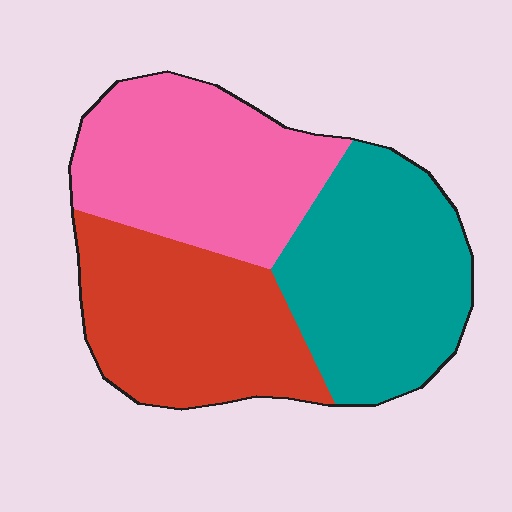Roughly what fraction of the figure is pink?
Pink covers 33% of the figure.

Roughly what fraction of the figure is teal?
Teal covers around 35% of the figure.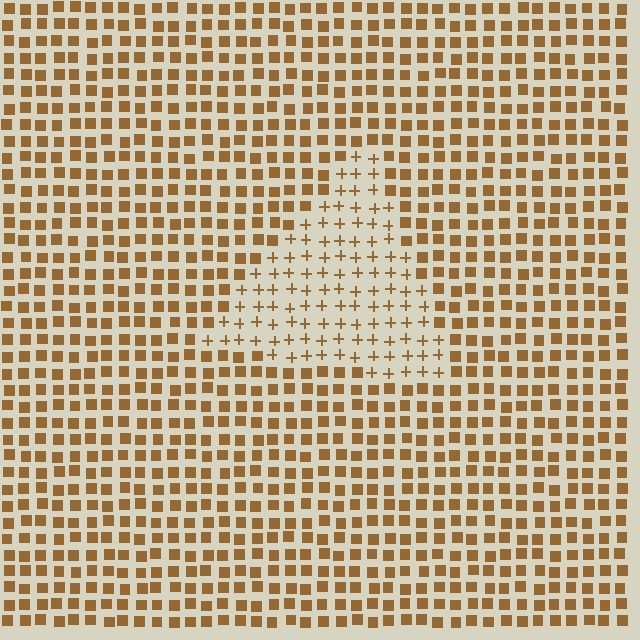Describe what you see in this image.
The image is filled with small brown elements arranged in a uniform grid. A triangle-shaped region contains plus signs, while the surrounding area contains squares. The boundary is defined purely by the change in element shape.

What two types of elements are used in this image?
The image uses plus signs inside the triangle region and squares outside it.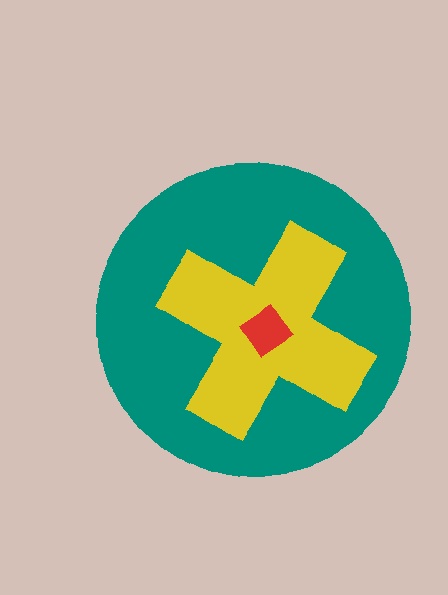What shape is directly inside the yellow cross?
The red diamond.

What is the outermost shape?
The teal circle.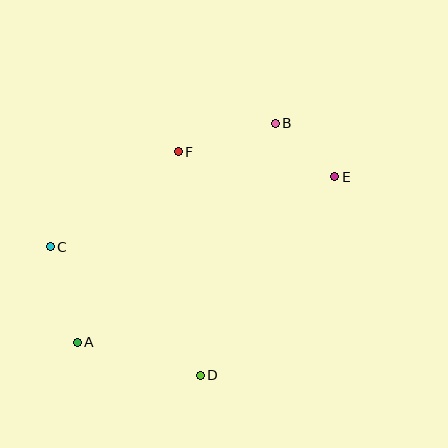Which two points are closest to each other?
Points B and E are closest to each other.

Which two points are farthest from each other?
Points A and E are farthest from each other.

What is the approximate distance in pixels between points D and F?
The distance between D and F is approximately 224 pixels.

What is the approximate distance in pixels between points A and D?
The distance between A and D is approximately 127 pixels.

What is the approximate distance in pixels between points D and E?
The distance between D and E is approximately 240 pixels.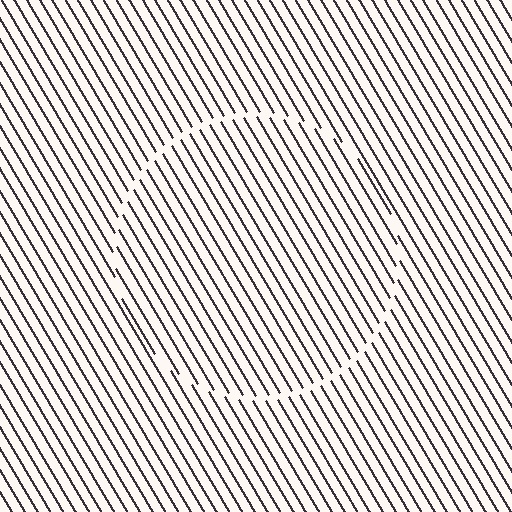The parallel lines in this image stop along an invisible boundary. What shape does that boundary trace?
An illusory circle. The interior of the shape contains the same grating, shifted by half a period — the contour is defined by the phase discontinuity where line-ends from the inner and outer gratings abut.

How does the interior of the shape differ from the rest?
The interior of the shape contains the same grating, shifted by half a period — the contour is defined by the phase discontinuity where line-ends from the inner and outer gratings abut.